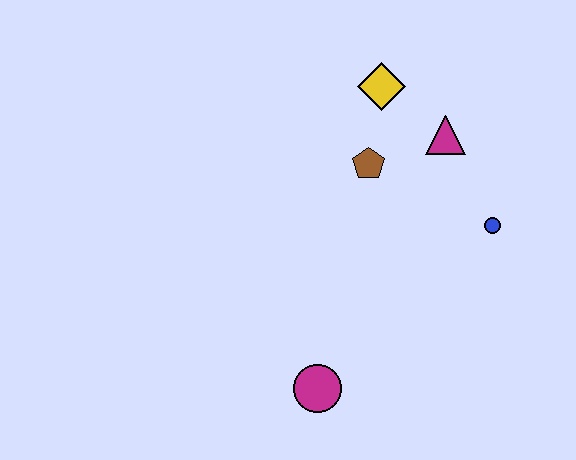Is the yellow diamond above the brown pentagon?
Yes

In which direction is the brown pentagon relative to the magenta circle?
The brown pentagon is above the magenta circle.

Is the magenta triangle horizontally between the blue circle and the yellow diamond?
Yes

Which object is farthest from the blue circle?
The magenta circle is farthest from the blue circle.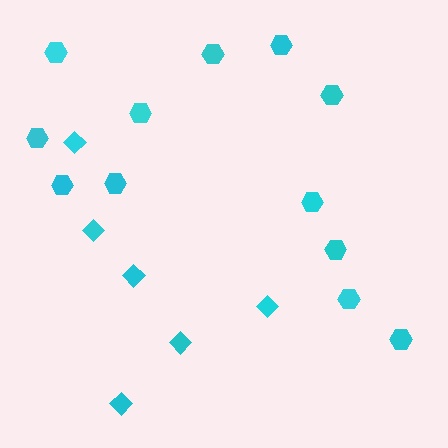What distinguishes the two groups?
There are 2 groups: one group of diamonds (6) and one group of hexagons (12).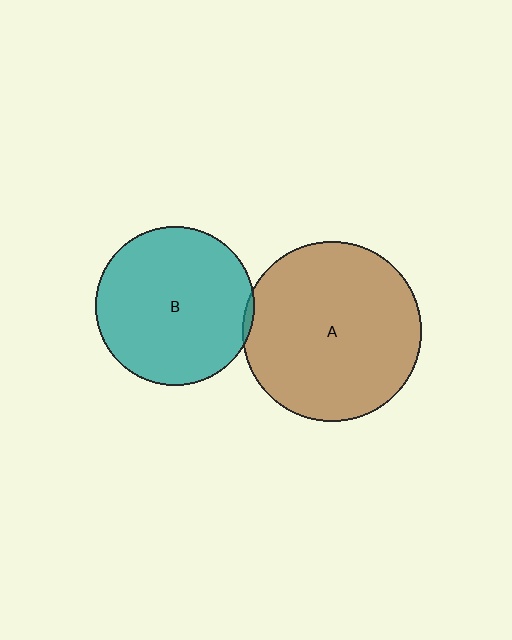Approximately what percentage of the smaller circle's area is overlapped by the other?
Approximately 5%.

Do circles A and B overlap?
Yes.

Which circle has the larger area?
Circle A (brown).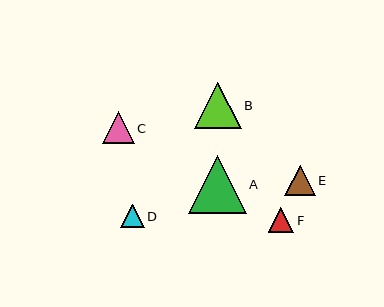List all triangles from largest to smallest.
From largest to smallest: A, B, C, E, F, D.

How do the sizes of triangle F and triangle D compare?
Triangle F and triangle D are approximately the same size.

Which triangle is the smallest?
Triangle D is the smallest with a size of approximately 24 pixels.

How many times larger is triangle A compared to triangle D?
Triangle A is approximately 2.4 times the size of triangle D.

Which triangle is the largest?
Triangle A is the largest with a size of approximately 58 pixels.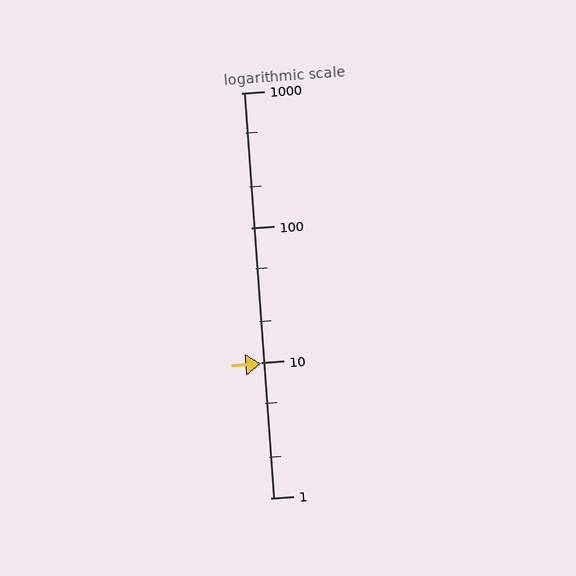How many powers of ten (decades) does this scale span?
The scale spans 3 decades, from 1 to 1000.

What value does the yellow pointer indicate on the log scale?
The pointer indicates approximately 9.8.